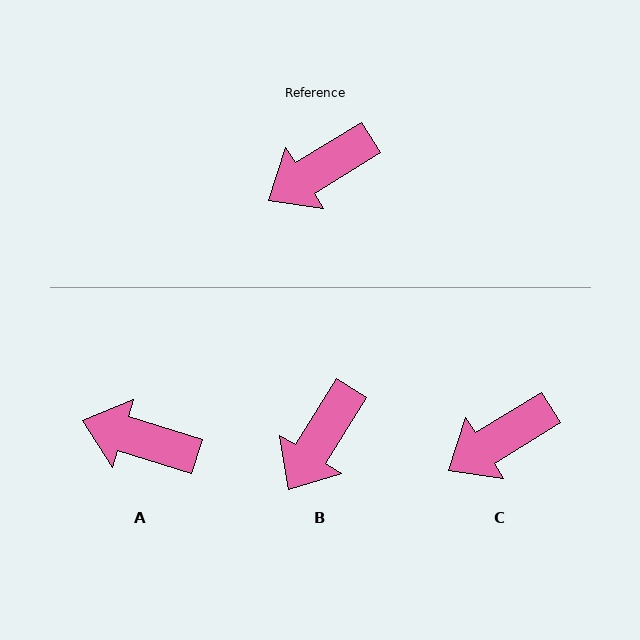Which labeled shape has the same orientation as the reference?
C.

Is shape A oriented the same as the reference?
No, it is off by about 49 degrees.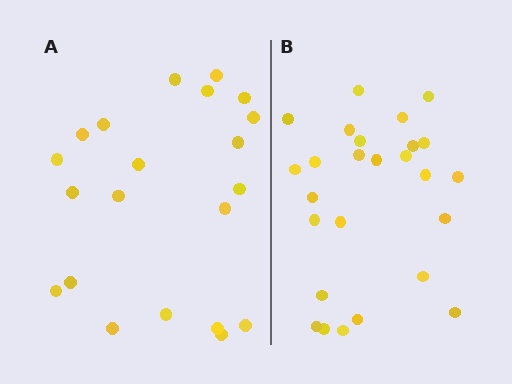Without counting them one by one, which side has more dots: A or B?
Region B (the right region) has more dots.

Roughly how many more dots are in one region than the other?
Region B has about 5 more dots than region A.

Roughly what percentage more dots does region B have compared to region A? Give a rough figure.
About 25% more.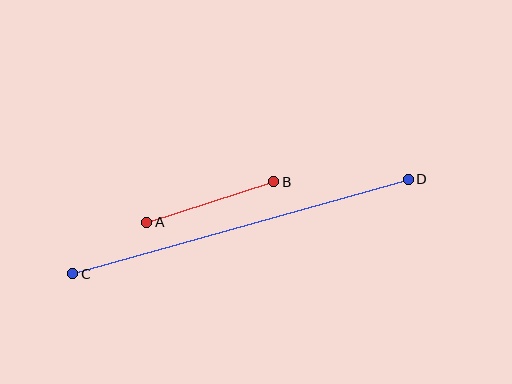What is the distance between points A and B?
The distance is approximately 133 pixels.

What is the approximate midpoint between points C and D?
The midpoint is at approximately (240, 227) pixels.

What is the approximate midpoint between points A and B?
The midpoint is at approximately (210, 202) pixels.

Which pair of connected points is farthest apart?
Points C and D are farthest apart.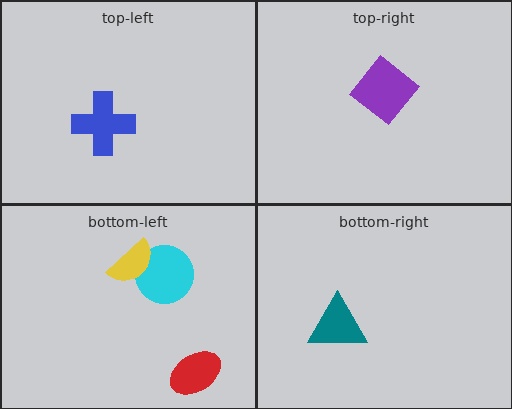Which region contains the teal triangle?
The bottom-right region.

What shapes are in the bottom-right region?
The teal triangle.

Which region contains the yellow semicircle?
The bottom-left region.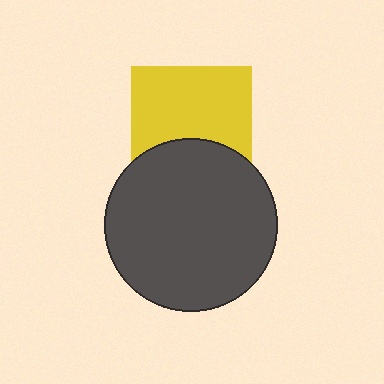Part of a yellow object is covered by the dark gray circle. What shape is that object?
It is a square.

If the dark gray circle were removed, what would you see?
You would see the complete yellow square.